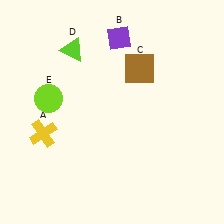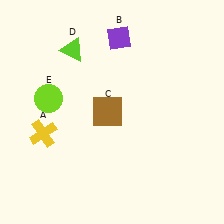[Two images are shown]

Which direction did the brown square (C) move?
The brown square (C) moved down.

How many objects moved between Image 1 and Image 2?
1 object moved between the two images.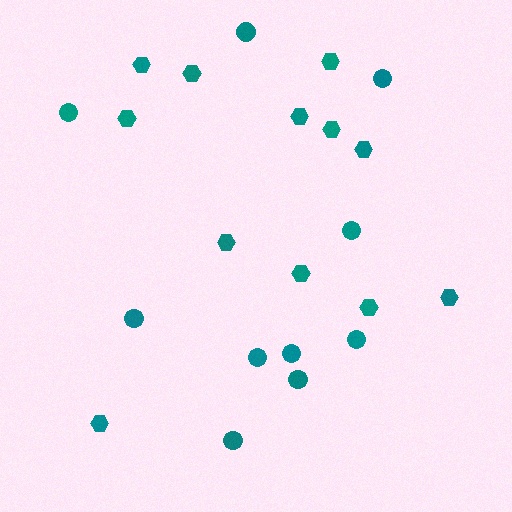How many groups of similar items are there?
There are 2 groups: one group of circles (10) and one group of hexagons (12).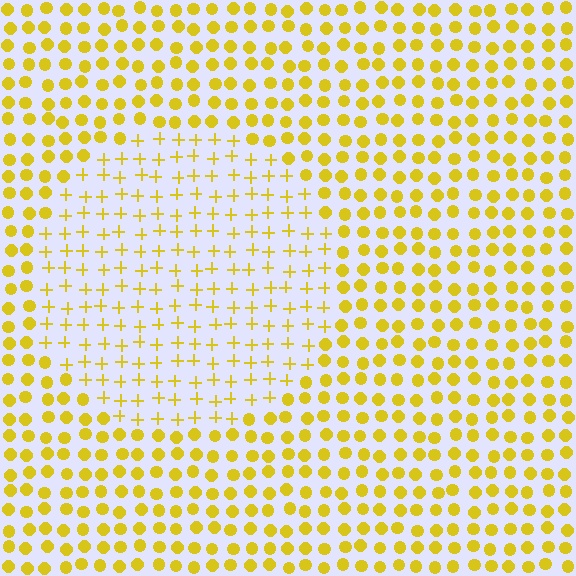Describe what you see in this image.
The image is filled with small yellow elements arranged in a uniform grid. A circle-shaped region contains plus signs, while the surrounding area contains circles. The boundary is defined purely by the change in element shape.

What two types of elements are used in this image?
The image uses plus signs inside the circle region and circles outside it.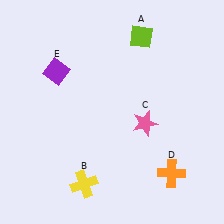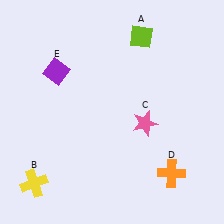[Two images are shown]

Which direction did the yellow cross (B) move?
The yellow cross (B) moved left.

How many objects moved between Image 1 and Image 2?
1 object moved between the two images.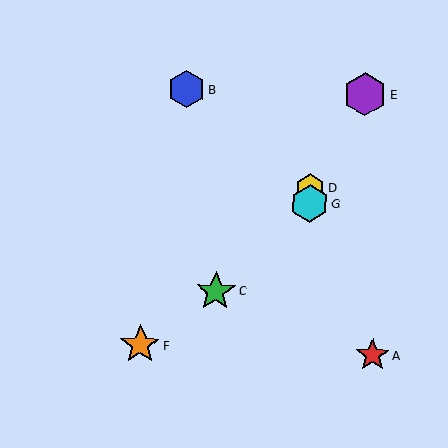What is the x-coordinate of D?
Object D is at x≈310.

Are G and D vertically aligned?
Yes, both are at x≈310.